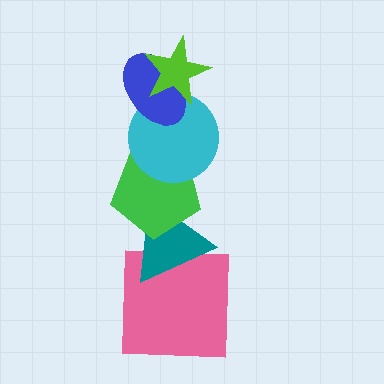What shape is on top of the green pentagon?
The cyan circle is on top of the green pentagon.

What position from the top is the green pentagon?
The green pentagon is 4th from the top.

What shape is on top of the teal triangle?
The green pentagon is on top of the teal triangle.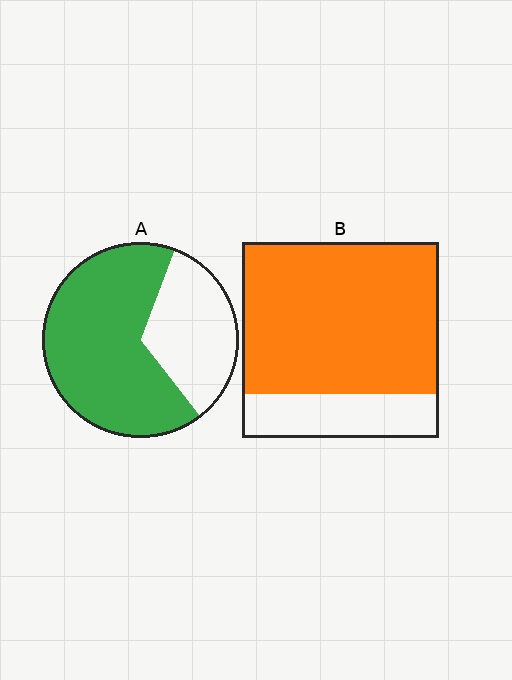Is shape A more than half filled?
Yes.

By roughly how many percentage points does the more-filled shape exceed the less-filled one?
By roughly 10 percentage points (B over A).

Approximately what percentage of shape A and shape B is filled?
A is approximately 65% and B is approximately 80%.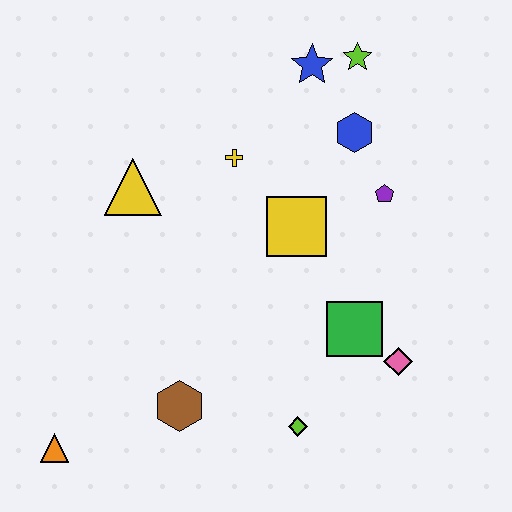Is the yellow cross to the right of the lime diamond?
No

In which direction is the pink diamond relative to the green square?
The pink diamond is to the right of the green square.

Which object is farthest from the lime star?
The orange triangle is farthest from the lime star.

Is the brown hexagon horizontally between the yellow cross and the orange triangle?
Yes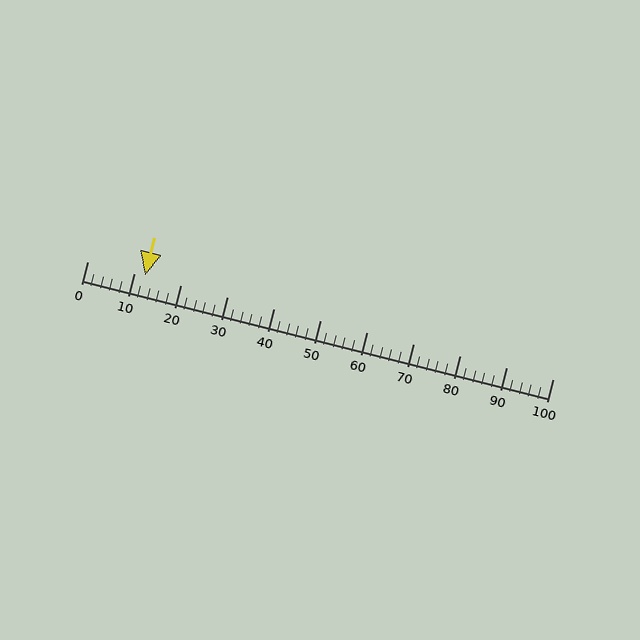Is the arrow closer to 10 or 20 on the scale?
The arrow is closer to 10.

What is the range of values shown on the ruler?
The ruler shows values from 0 to 100.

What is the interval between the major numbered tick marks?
The major tick marks are spaced 10 units apart.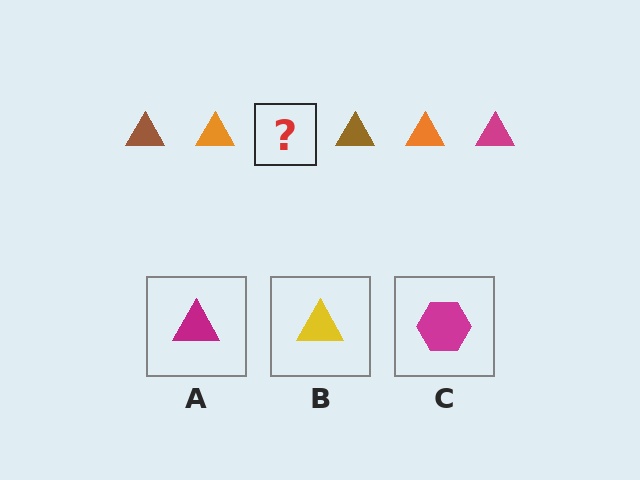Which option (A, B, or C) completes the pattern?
A.